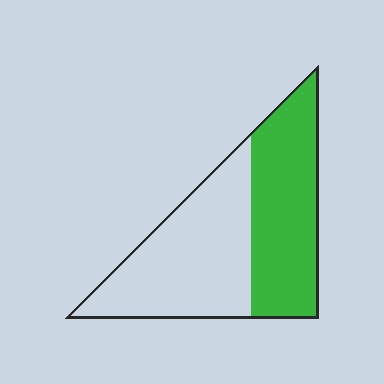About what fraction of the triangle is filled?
About one half (1/2).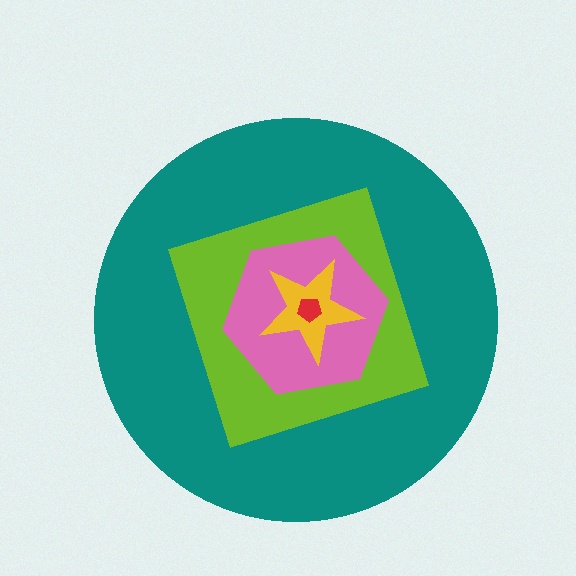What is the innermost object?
The red pentagon.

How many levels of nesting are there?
5.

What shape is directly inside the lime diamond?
The pink hexagon.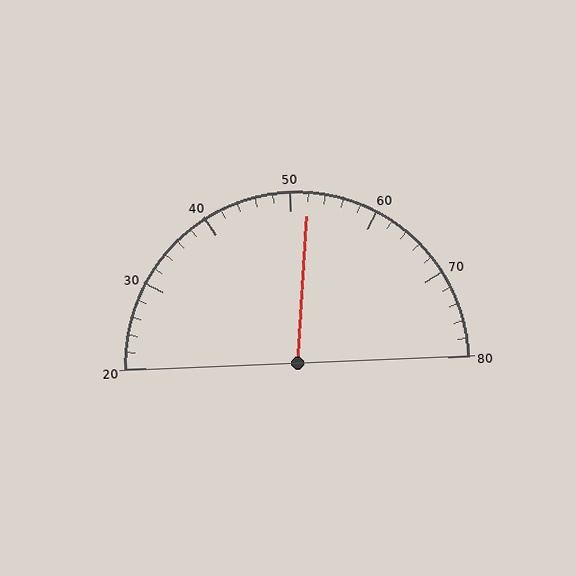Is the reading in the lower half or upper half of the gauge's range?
The reading is in the upper half of the range (20 to 80).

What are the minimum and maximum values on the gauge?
The gauge ranges from 20 to 80.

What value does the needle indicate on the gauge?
The needle indicates approximately 52.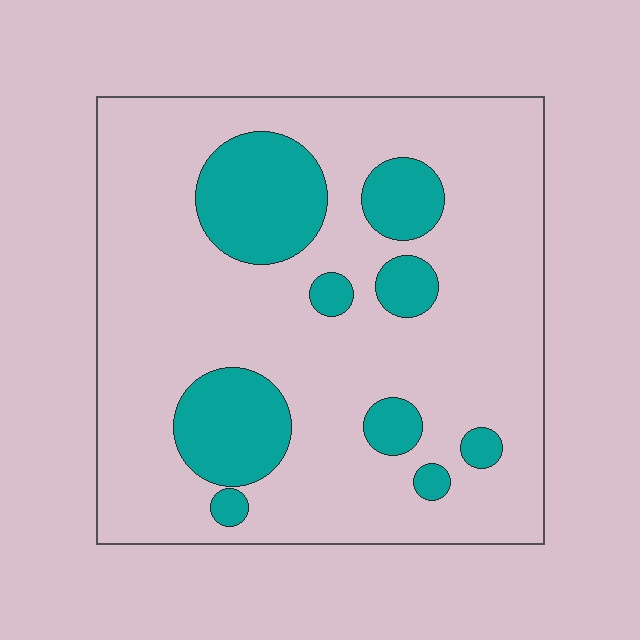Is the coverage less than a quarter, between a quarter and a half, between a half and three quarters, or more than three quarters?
Less than a quarter.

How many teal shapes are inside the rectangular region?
9.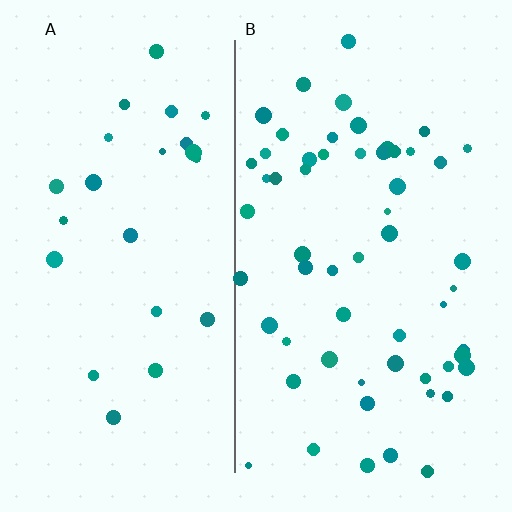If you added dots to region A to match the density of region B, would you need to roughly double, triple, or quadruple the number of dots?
Approximately double.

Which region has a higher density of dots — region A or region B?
B (the right).